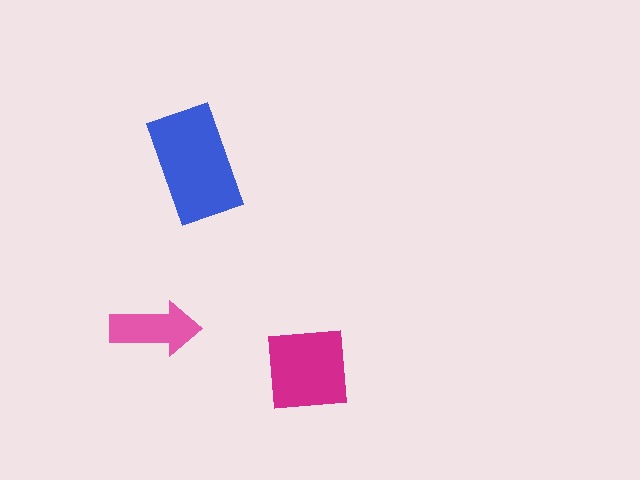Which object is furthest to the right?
The magenta square is rightmost.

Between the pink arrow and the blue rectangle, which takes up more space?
The blue rectangle.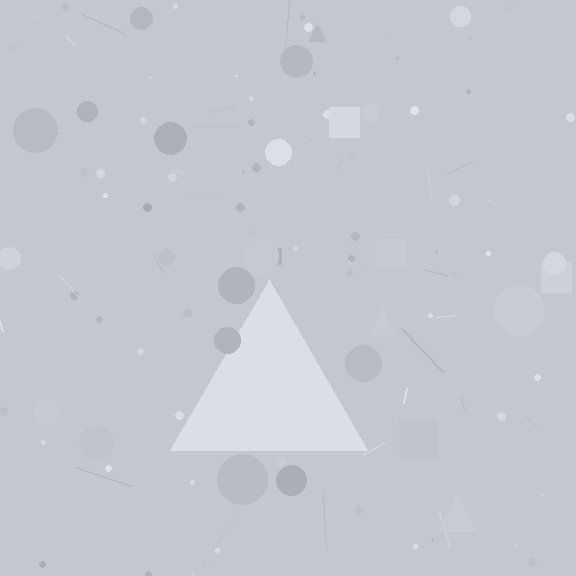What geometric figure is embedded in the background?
A triangle is embedded in the background.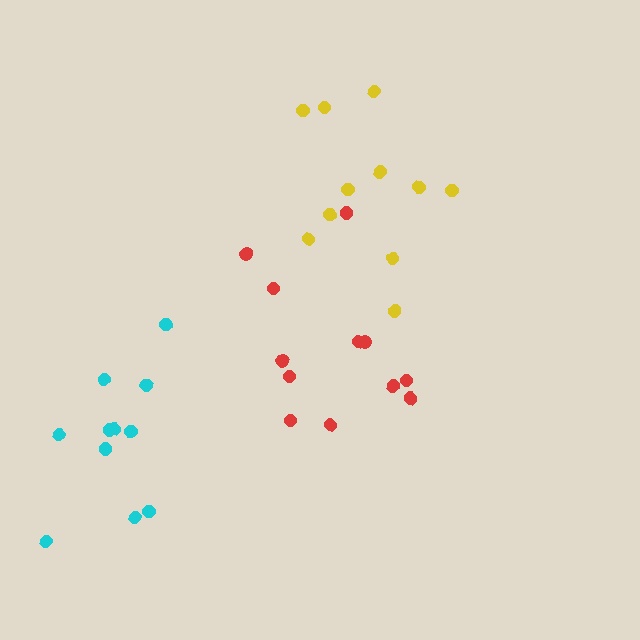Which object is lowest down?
The cyan cluster is bottommost.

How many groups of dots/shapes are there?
There are 3 groups.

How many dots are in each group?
Group 1: 11 dots, Group 2: 12 dots, Group 3: 11 dots (34 total).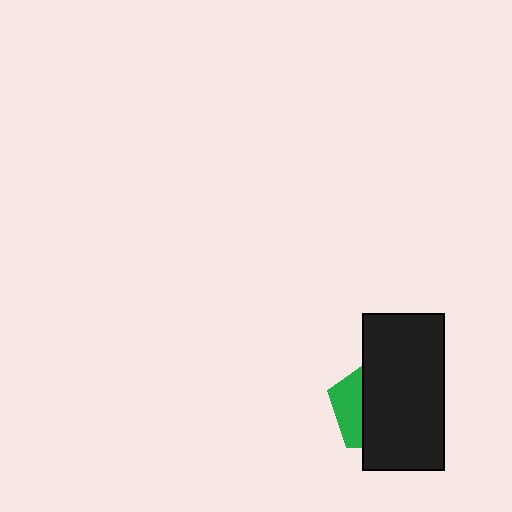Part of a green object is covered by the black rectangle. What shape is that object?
It is a pentagon.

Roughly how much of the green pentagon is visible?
A small part of it is visible (roughly 30%).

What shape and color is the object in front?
The object in front is a black rectangle.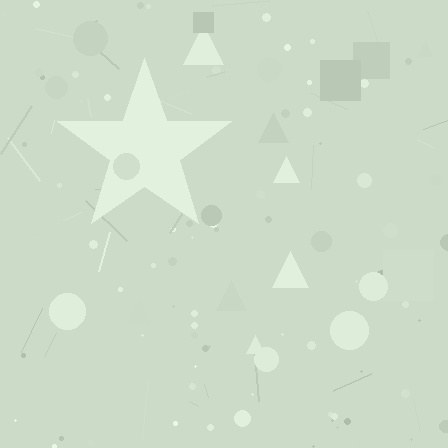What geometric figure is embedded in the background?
A star is embedded in the background.